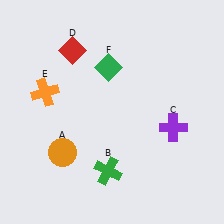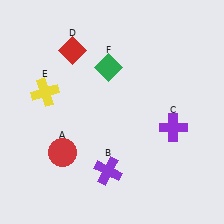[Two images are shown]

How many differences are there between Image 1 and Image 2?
There are 3 differences between the two images.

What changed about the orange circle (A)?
In Image 1, A is orange. In Image 2, it changed to red.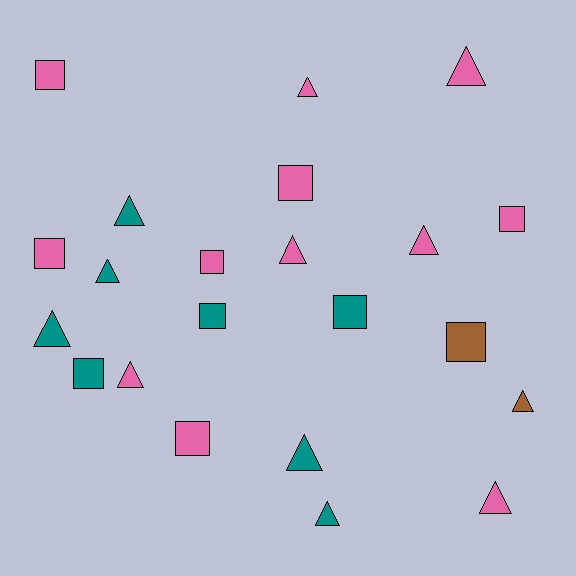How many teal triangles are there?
There are 5 teal triangles.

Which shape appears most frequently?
Triangle, with 12 objects.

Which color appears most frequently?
Pink, with 12 objects.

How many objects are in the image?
There are 22 objects.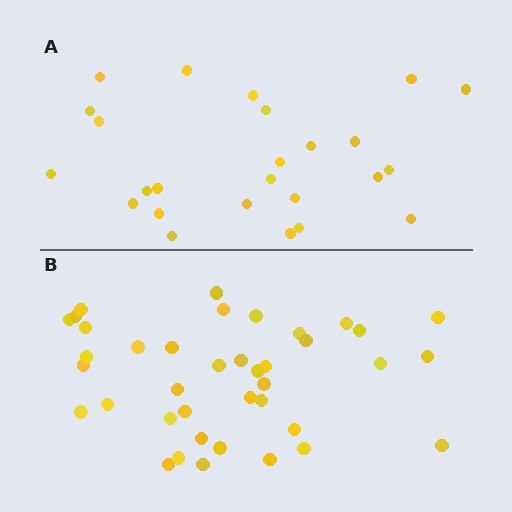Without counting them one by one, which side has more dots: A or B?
Region B (the bottom region) has more dots.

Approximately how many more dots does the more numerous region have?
Region B has approximately 15 more dots than region A.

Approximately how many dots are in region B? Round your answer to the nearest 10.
About 40 dots. (The exact count is 39, which rounds to 40.)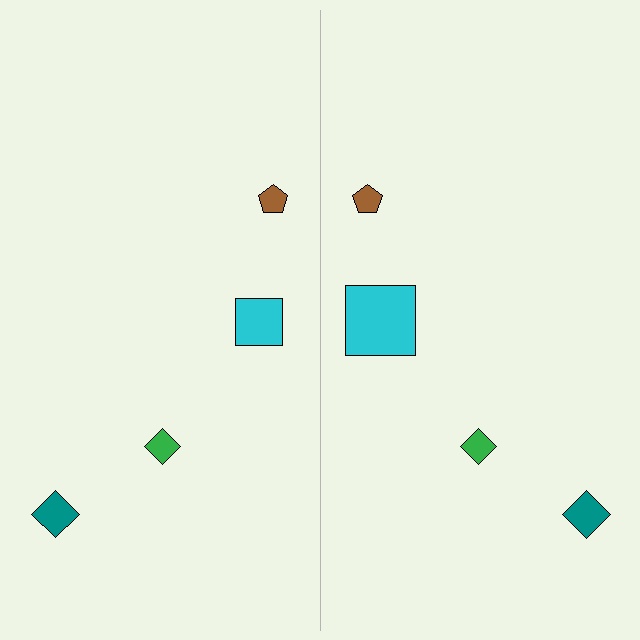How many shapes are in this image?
There are 8 shapes in this image.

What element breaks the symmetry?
The cyan square on the right side has a different size than its mirror counterpart.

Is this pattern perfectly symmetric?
No, the pattern is not perfectly symmetric. The cyan square on the right side has a different size than its mirror counterpart.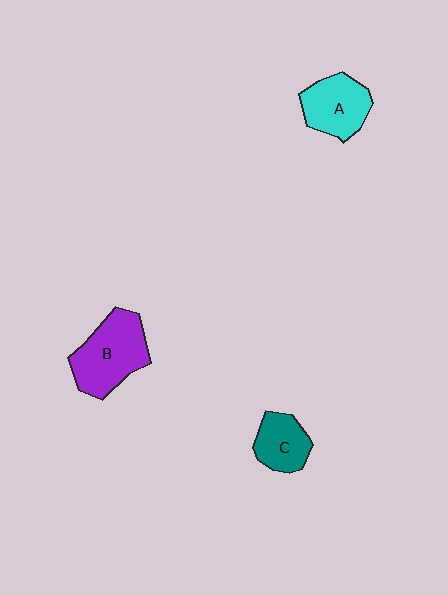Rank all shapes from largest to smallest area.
From largest to smallest: B (purple), A (cyan), C (teal).